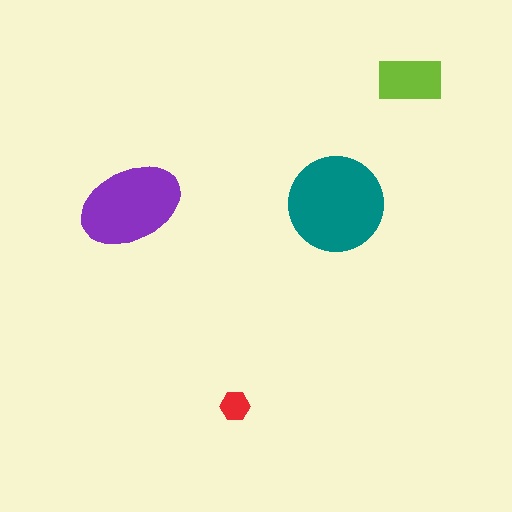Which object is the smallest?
The red hexagon.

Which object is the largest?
The teal circle.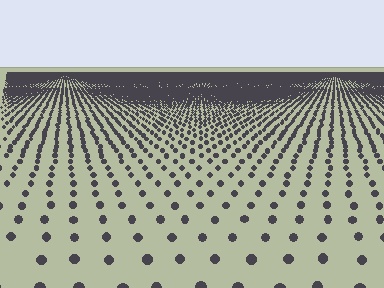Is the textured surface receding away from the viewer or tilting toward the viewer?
The surface is receding away from the viewer. Texture elements get smaller and denser toward the top.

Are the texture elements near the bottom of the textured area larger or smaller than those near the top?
Larger. Near the bottom, elements are closer to the viewer and appear at a bigger on-screen size.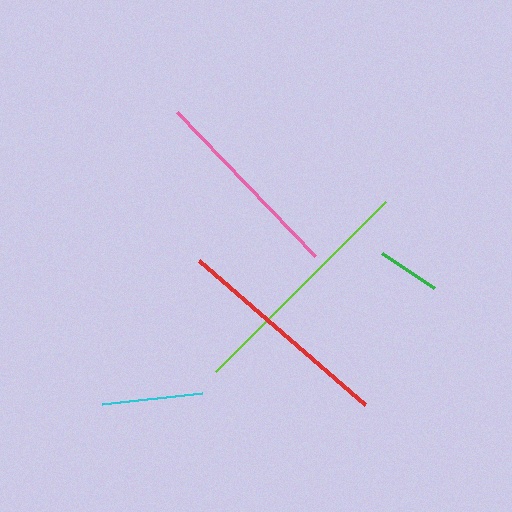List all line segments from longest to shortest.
From longest to shortest: lime, red, pink, cyan, green.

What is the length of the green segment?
The green segment is approximately 63 pixels long.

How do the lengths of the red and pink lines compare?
The red and pink lines are approximately the same length.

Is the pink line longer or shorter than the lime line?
The lime line is longer than the pink line.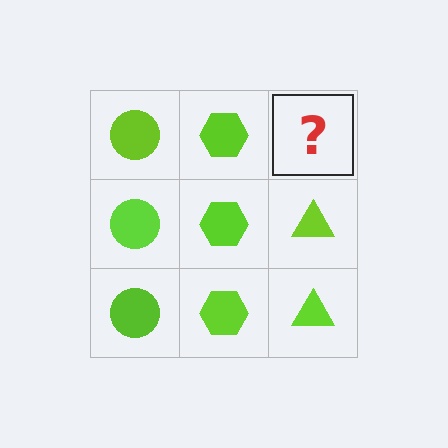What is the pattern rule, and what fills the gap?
The rule is that each column has a consistent shape. The gap should be filled with a lime triangle.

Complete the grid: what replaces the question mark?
The question mark should be replaced with a lime triangle.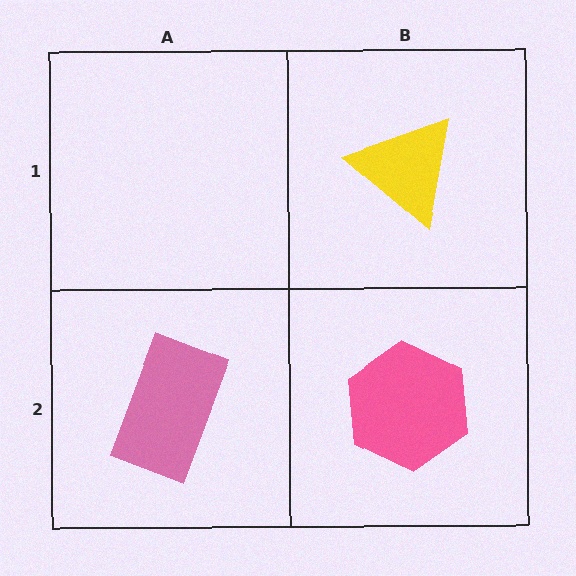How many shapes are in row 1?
1 shape.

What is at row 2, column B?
A pink hexagon.